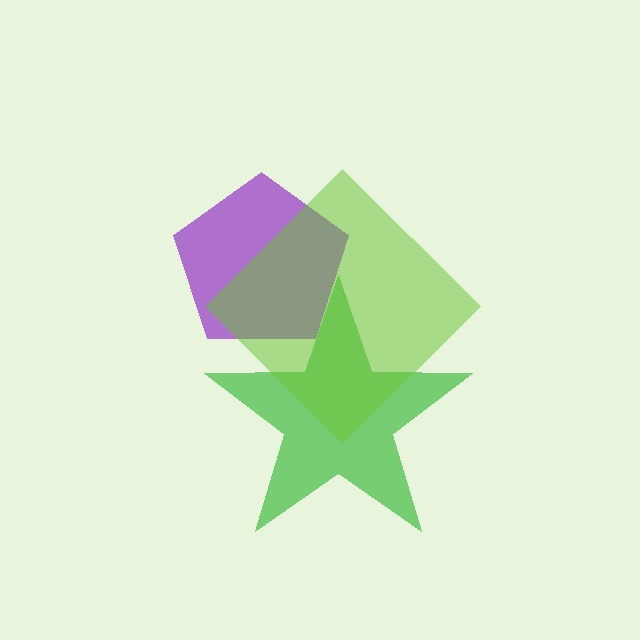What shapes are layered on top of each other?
The layered shapes are: a green star, a purple pentagon, a lime diamond.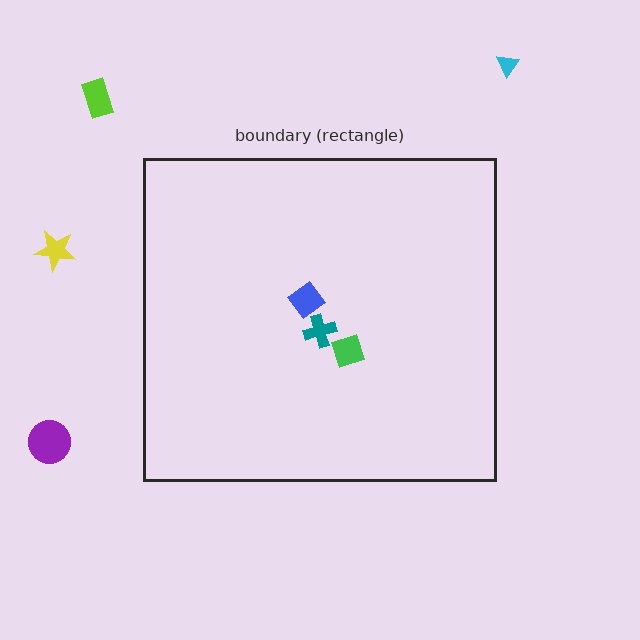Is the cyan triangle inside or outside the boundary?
Outside.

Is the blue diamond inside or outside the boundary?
Inside.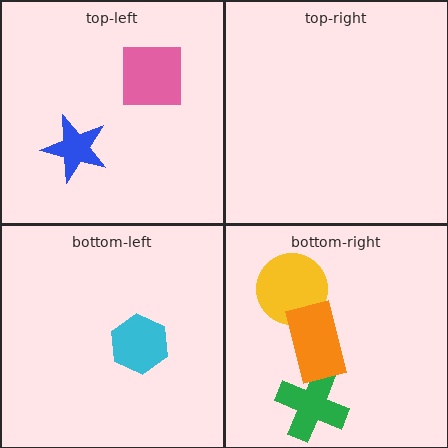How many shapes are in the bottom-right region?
3.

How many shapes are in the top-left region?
2.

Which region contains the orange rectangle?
The bottom-right region.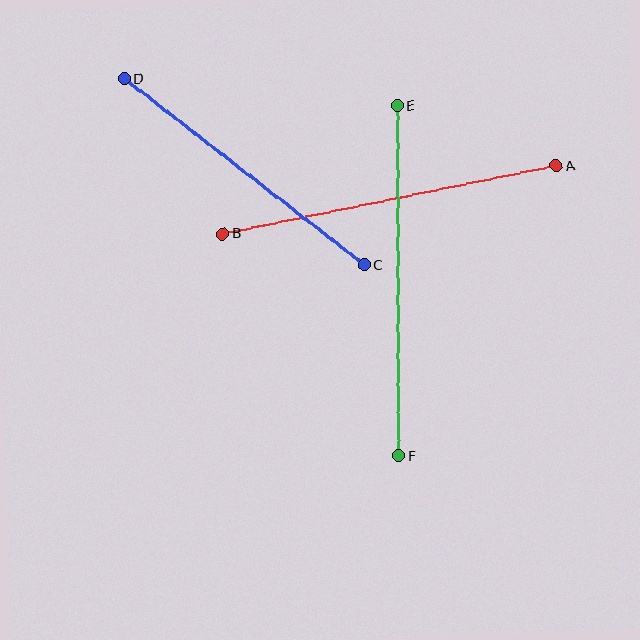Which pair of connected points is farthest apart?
Points E and F are farthest apart.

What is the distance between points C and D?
The distance is approximately 304 pixels.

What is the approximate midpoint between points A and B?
The midpoint is at approximately (389, 200) pixels.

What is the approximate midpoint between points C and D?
The midpoint is at approximately (244, 172) pixels.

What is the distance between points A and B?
The distance is approximately 341 pixels.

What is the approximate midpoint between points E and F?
The midpoint is at approximately (398, 281) pixels.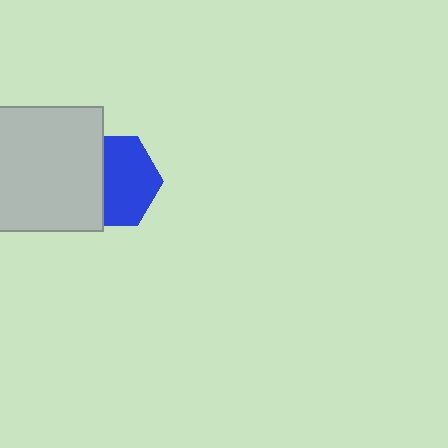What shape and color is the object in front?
The object in front is a light gray square.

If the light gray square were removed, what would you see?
You would see the complete blue hexagon.